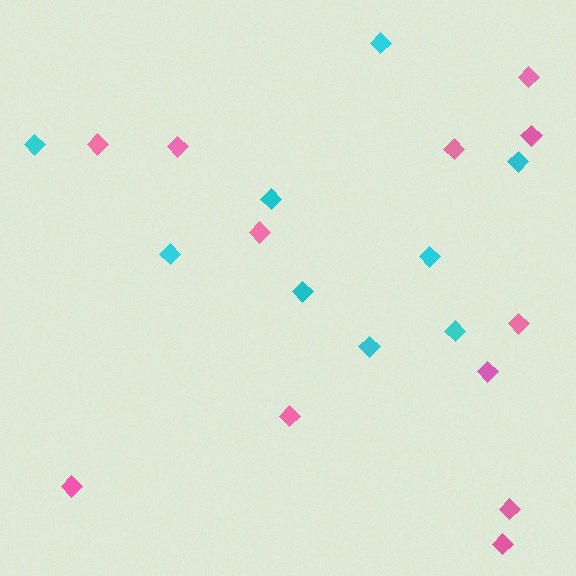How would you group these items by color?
There are 2 groups: one group of pink diamonds (12) and one group of cyan diamonds (9).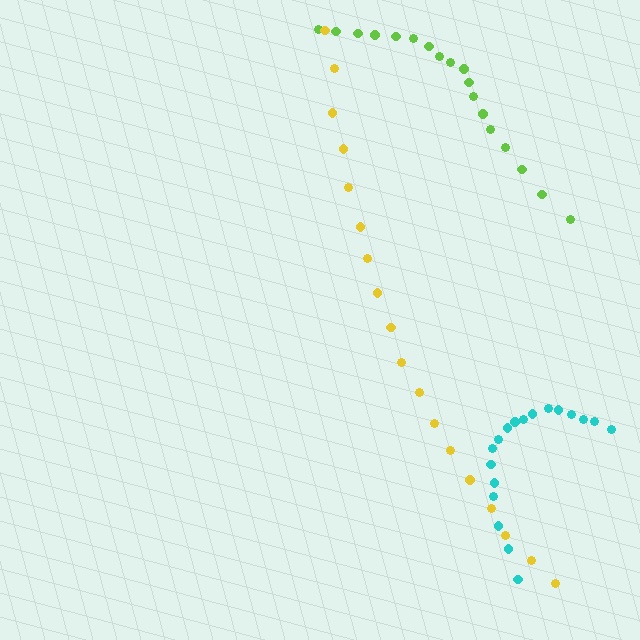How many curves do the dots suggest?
There are 3 distinct paths.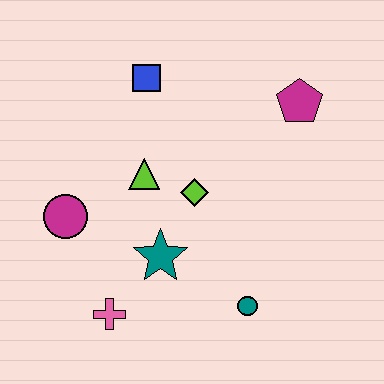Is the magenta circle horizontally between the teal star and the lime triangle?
No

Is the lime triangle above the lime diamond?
Yes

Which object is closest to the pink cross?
The teal star is closest to the pink cross.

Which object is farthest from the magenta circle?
The magenta pentagon is farthest from the magenta circle.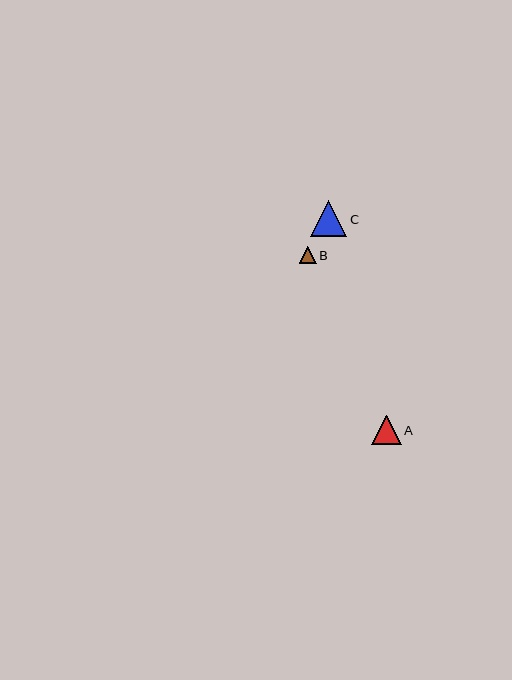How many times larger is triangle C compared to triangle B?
Triangle C is approximately 2.2 times the size of triangle B.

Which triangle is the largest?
Triangle C is the largest with a size of approximately 36 pixels.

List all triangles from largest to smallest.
From largest to smallest: C, A, B.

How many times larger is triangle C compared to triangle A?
Triangle C is approximately 1.2 times the size of triangle A.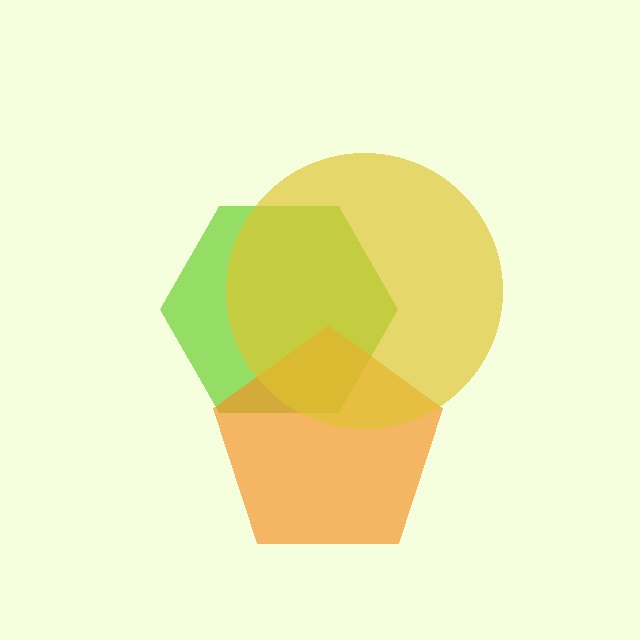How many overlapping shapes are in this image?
There are 3 overlapping shapes in the image.